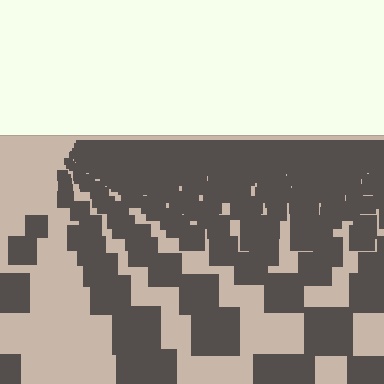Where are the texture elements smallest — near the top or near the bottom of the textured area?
Near the top.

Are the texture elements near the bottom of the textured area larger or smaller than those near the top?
Larger. Near the bottom, elements are closer to the viewer and appear at a bigger on-screen size.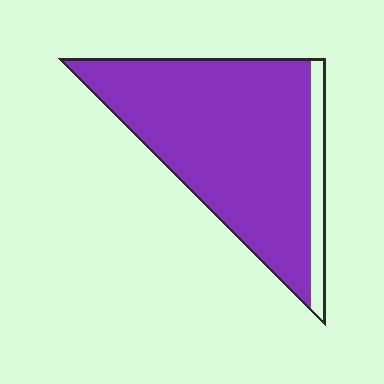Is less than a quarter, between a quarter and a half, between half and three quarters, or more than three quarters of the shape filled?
More than three quarters.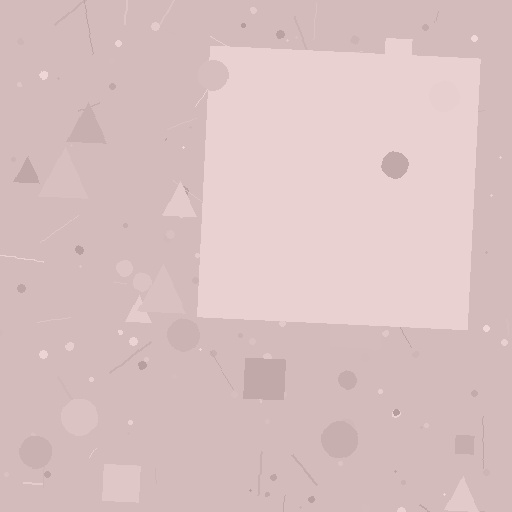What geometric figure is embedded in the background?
A square is embedded in the background.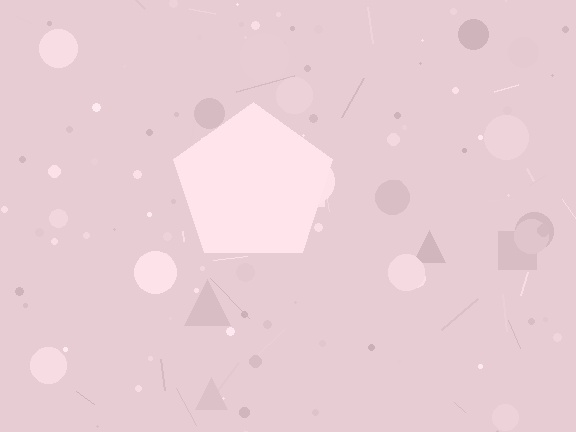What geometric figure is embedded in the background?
A pentagon is embedded in the background.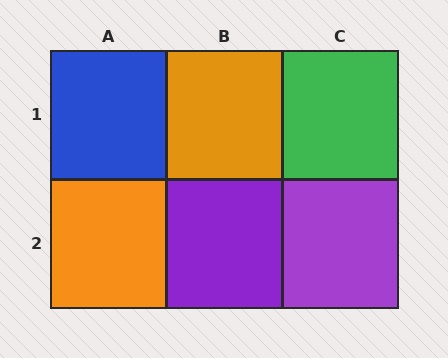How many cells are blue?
1 cell is blue.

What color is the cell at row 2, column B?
Purple.